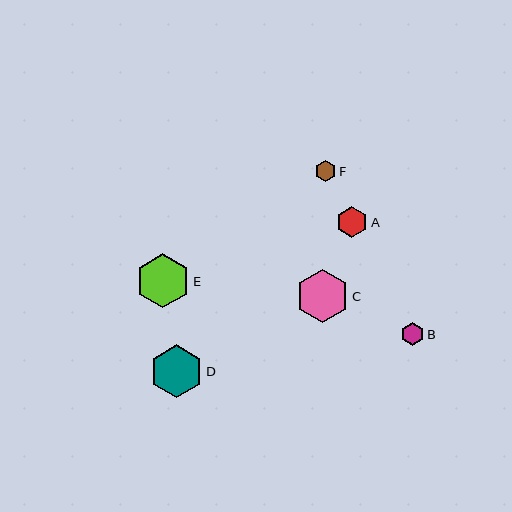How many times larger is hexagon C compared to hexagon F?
Hexagon C is approximately 2.6 times the size of hexagon F.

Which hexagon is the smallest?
Hexagon F is the smallest with a size of approximately 21 pixels.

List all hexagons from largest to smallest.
From largest to smallest: E, C, D, A, B, F.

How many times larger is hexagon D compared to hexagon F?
Hexagon D is approximately 2.6 times the size of hexagon F.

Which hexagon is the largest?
Hexagon E is the largest with a size of approximately 54 pixels.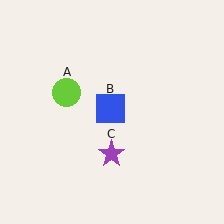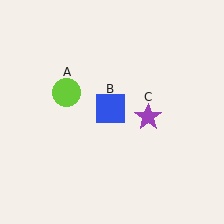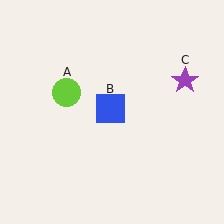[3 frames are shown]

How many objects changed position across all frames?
1 object changed position: purple star (object C).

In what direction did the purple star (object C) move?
The purple star (object C) moved up and to the right.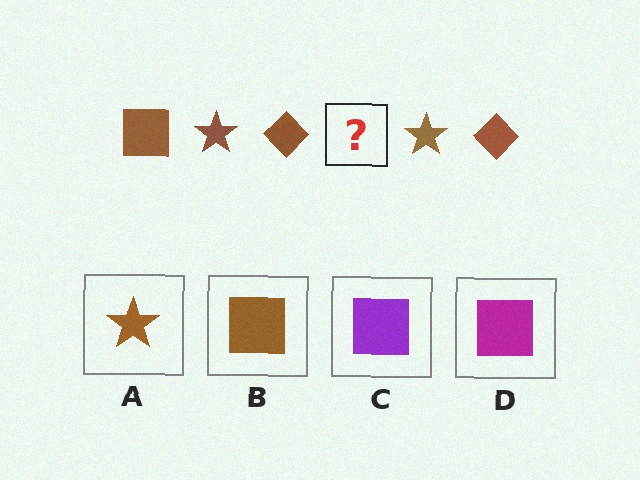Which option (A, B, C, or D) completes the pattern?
B.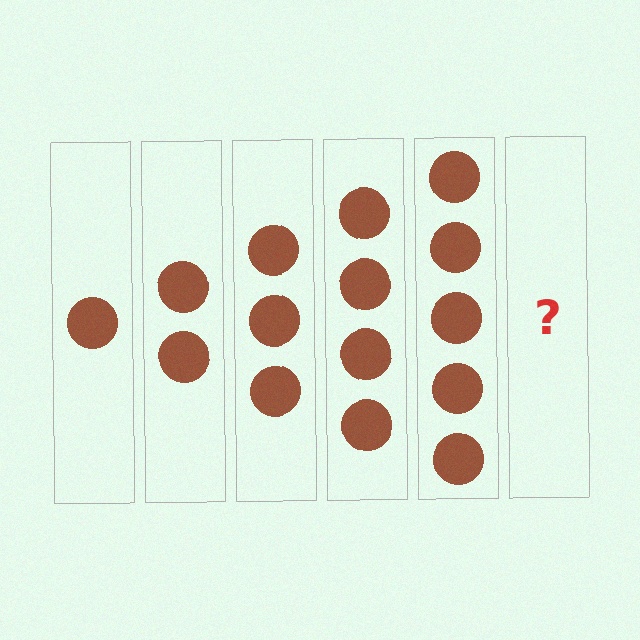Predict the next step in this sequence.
The next step is 6 circles.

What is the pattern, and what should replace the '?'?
The pattern is that each step adds one more circle. The '?' should be 6 circles.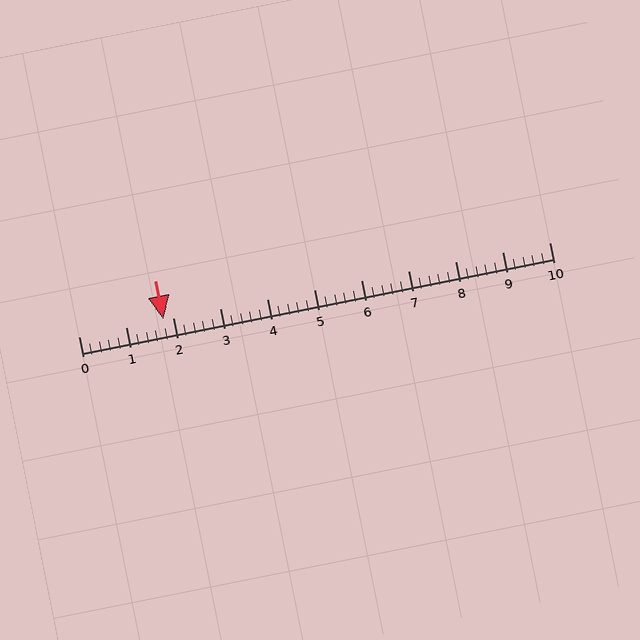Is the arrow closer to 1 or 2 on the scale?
The arrow is closer to 2.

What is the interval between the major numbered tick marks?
The major tick marks are spaced 1 units apart.